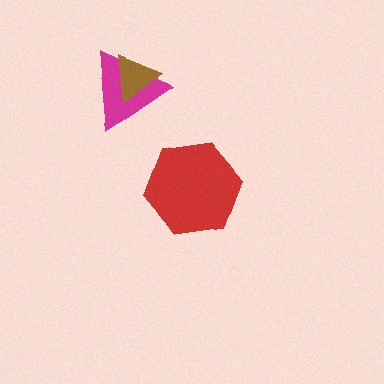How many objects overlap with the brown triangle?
1 object overlaps with the brown triangle.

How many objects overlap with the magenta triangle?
1 object overlaps with the magenta triangle.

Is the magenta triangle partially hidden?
Yes, it is partially covered by another shape.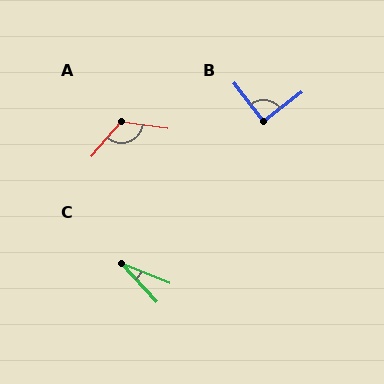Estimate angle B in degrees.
Approximately 90 degrees.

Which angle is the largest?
A, at approximately 124 degrees.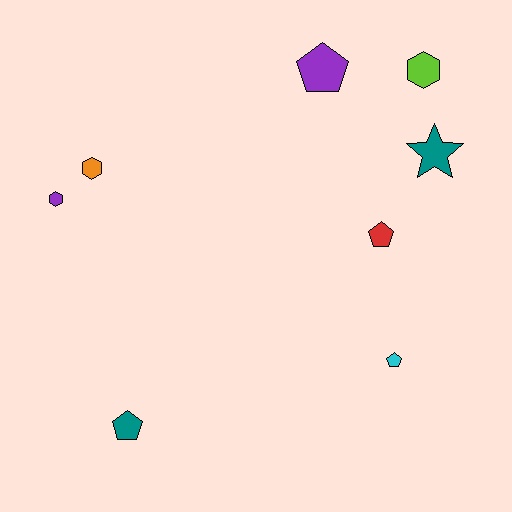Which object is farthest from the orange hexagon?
The cyan pentagon is farthest from the orange hexagon.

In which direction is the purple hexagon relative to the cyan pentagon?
The purple hexagon is to the left of the cyan pentagon.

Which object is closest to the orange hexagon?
The purple hexagon is closest to the orange hexagon.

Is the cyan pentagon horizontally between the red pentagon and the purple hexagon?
No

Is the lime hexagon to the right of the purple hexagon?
Yes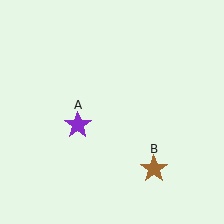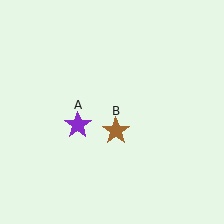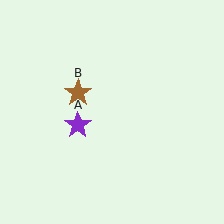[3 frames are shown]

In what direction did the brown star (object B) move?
The brown star (object B) moved up and to the left.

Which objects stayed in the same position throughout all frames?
Purple star (object A) remained stationary.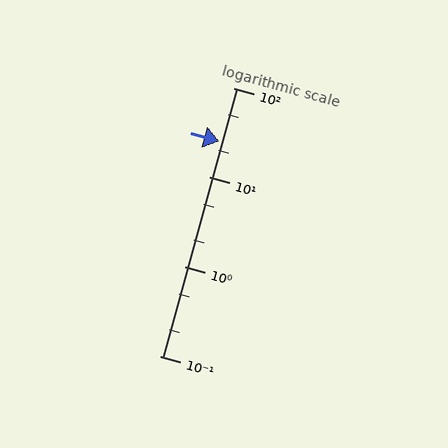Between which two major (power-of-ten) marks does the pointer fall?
The pointer is between 10 and 100.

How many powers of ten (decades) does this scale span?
The scale spans 3 decades, from 0.1 to 100.